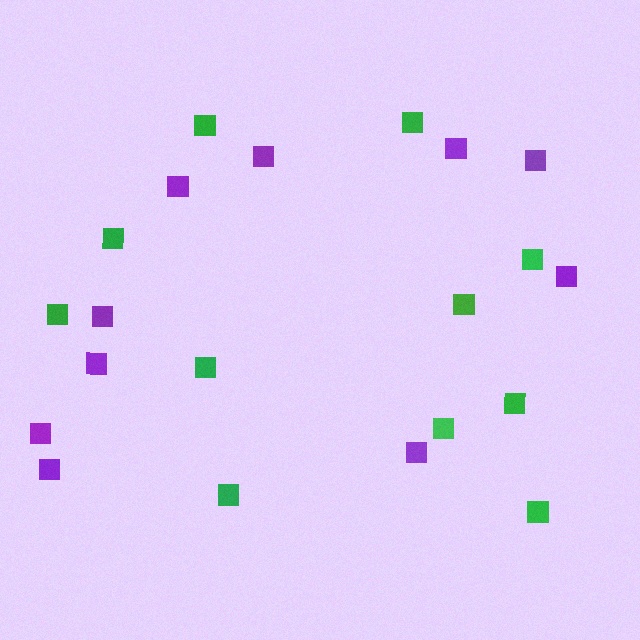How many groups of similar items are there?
There are 2 groups: one group of green squares (11) and one group of purple squares (10).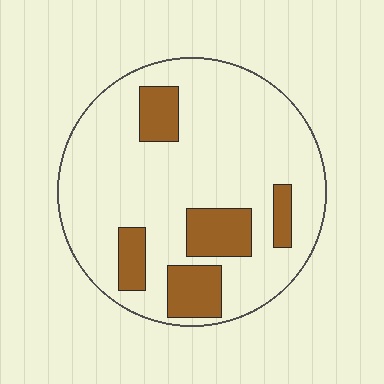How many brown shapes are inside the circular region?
5.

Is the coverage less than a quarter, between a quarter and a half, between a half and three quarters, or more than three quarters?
Less than a quarter.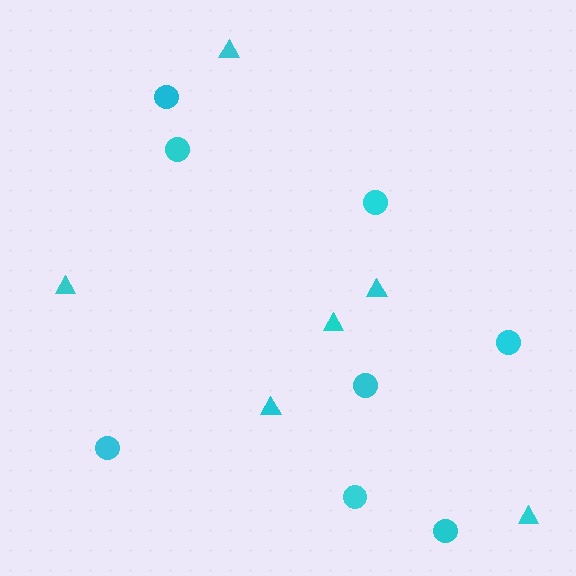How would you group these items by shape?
There are 2 groups: one group of triangles (6) and one group of circles (8).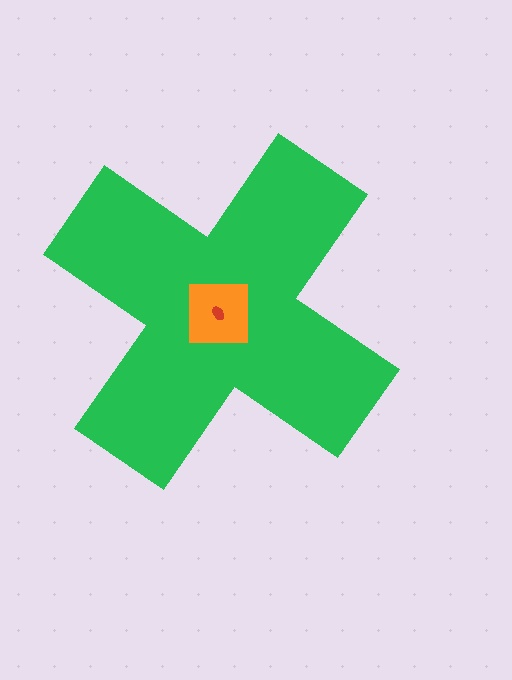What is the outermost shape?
The green cross.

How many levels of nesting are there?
3.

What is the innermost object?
The red ellipse.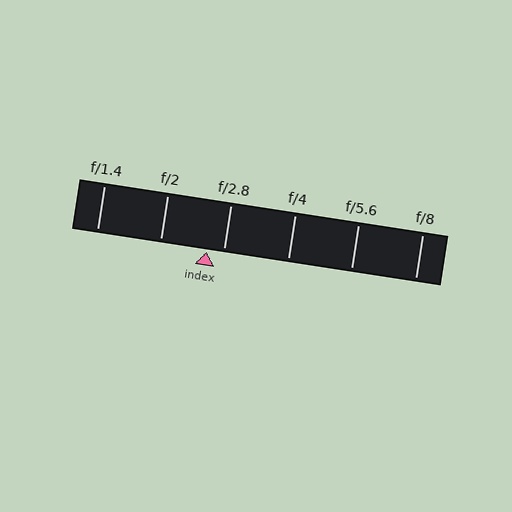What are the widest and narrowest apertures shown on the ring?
The widest aperture shown is f/1.4 and the narrowest is f/8.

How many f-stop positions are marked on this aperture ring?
There are 6 f-stop positions marked.